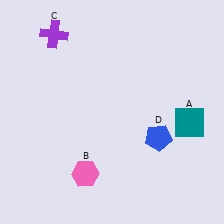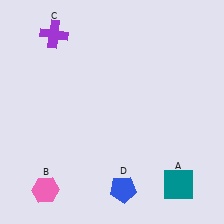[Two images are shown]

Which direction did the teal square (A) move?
The teal square (A) moved down.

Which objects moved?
The objects that moved are: the teal square (A), the pink hexagon (B), the blue pentagon (D).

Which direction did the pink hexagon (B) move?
The pink hexagon (B) moved left.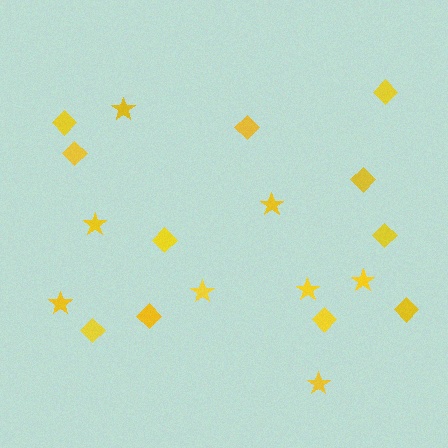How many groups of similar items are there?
There are 2 groups: one group of stars (8) and one group of diamonds (11).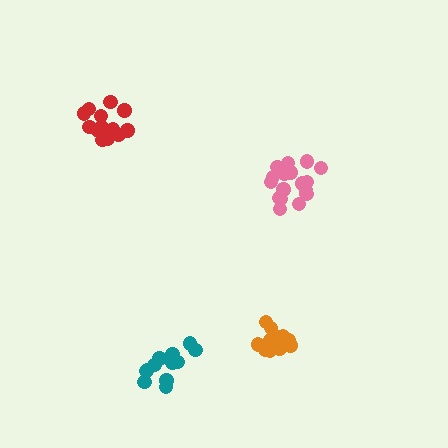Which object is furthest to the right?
The pink cluster is rightmost.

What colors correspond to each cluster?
The clusters are colored: orange, red, teal, pink.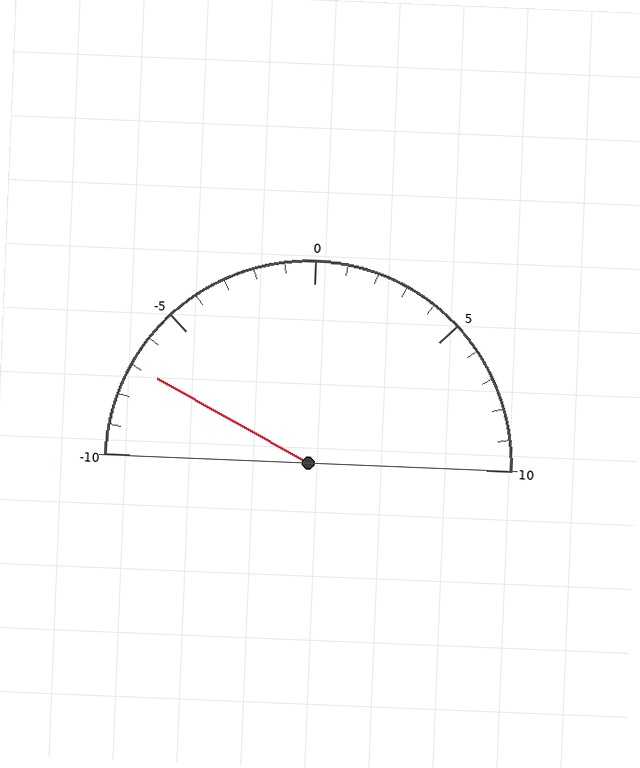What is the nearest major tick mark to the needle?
The nearest major tick mark is -5.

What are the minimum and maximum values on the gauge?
The gauge ranges from -10 to 10.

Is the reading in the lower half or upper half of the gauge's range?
The reading is in the lower half of the range (-10 to 10).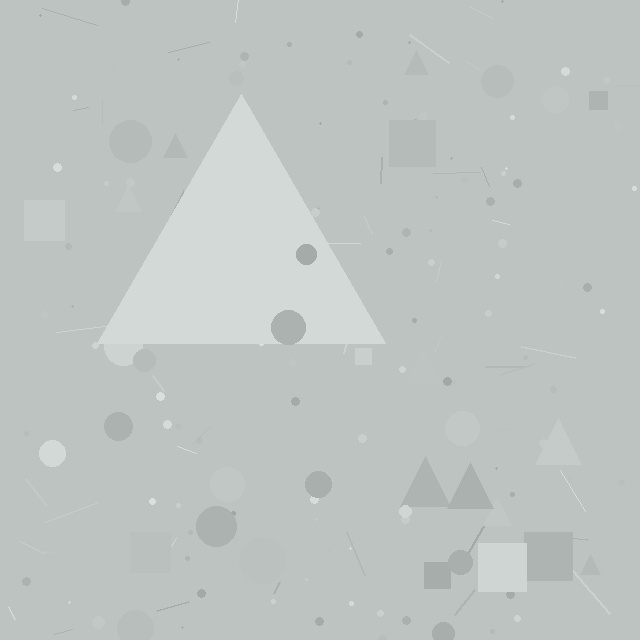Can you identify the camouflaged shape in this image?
The camouflaged shape is a triangle.